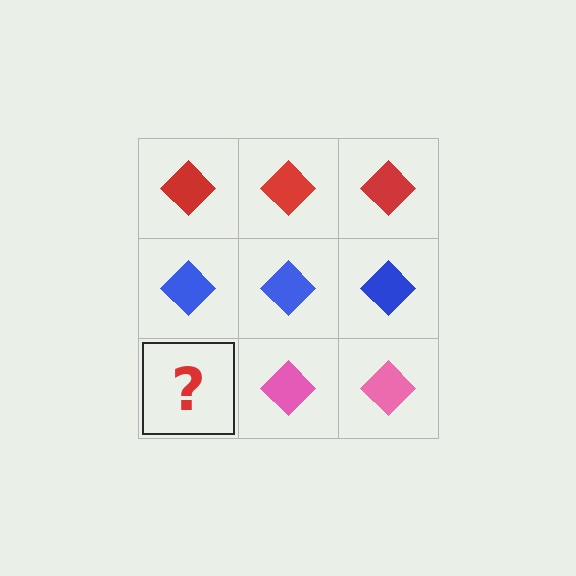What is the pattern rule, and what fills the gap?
The rule is that each row has a consistent color. The gap should be filled with a pink diamond.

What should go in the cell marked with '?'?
The missing cell should contain a pink diamond.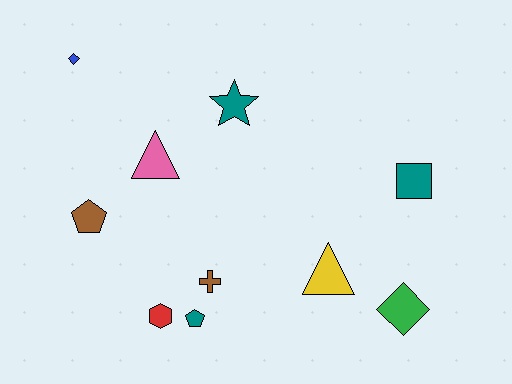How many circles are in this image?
There are no circles.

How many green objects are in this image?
There is 1 green object.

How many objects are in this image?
There are 10 objects.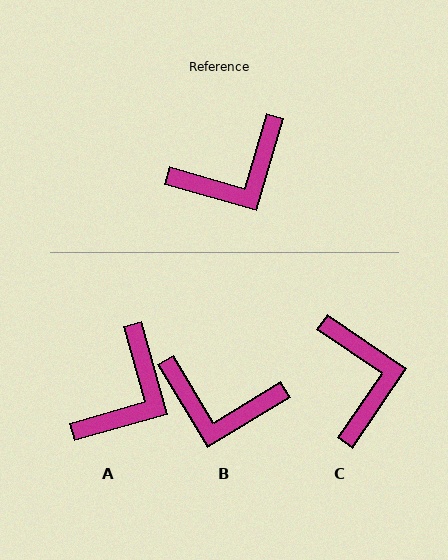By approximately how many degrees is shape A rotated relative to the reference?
Approximately 32 degrees counter-clockwise.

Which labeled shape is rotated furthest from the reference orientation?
C, about 72 degrees away.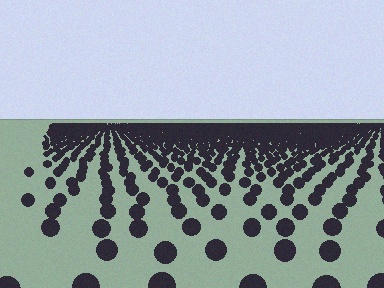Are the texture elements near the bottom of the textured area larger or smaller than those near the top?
Larger. Near the bottom, elements are closer to the viewer and appear at a bigger on-screen size.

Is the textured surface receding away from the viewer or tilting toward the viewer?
The surface is receding away from the viewer. Texture elements get smaller and denser toward the top.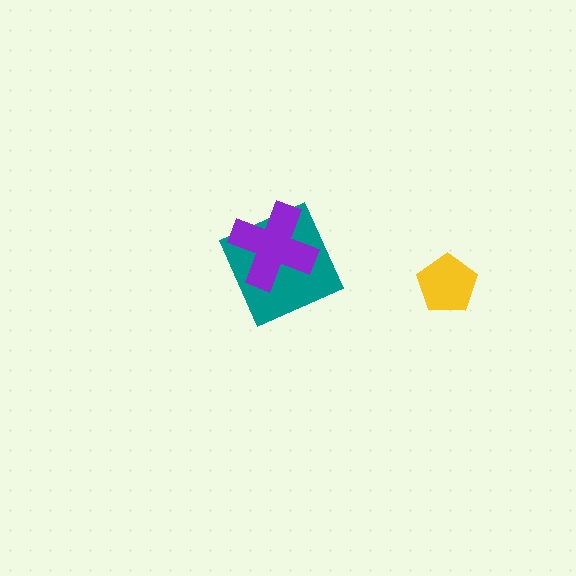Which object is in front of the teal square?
The purple cross is in front of the teal square.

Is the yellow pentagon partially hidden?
No, no other shape covers it.